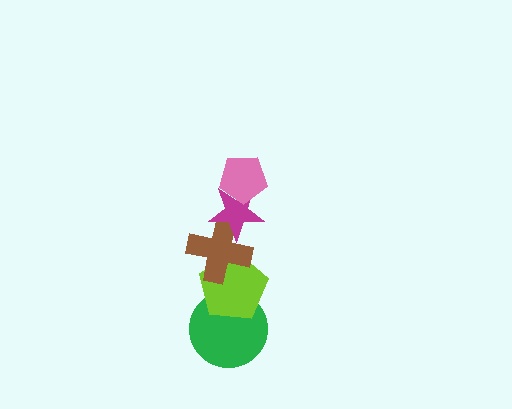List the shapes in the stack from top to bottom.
From top to bottom: the pink pentagon, the magenta star, the brown cross, the lime pentagon, the green circle.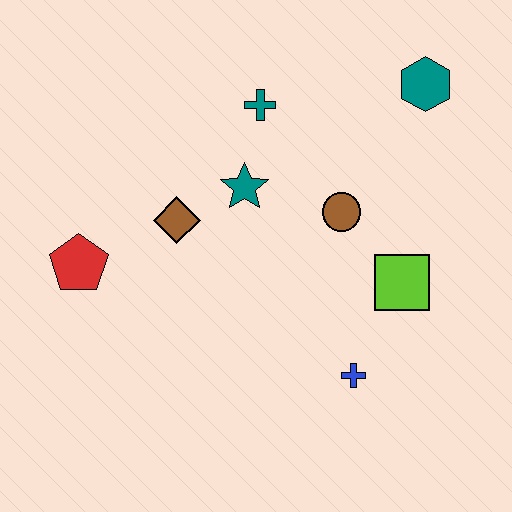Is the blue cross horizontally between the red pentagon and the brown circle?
No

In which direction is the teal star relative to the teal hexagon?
The teal star is to the left of the teal hexagon.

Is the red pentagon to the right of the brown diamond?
No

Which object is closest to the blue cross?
The lime square is closest to the blue cross.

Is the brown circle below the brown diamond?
No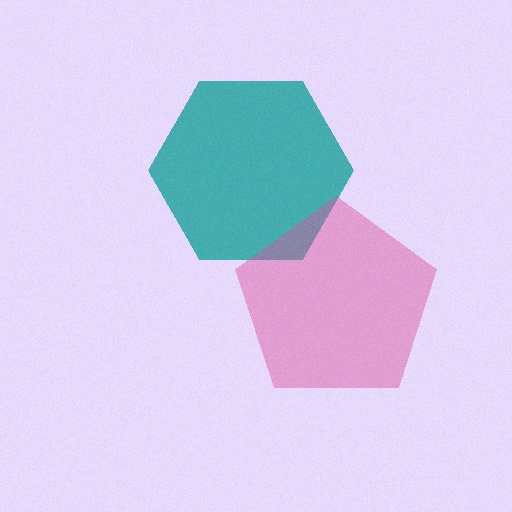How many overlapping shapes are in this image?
There are 2 overlapping shapes in the image.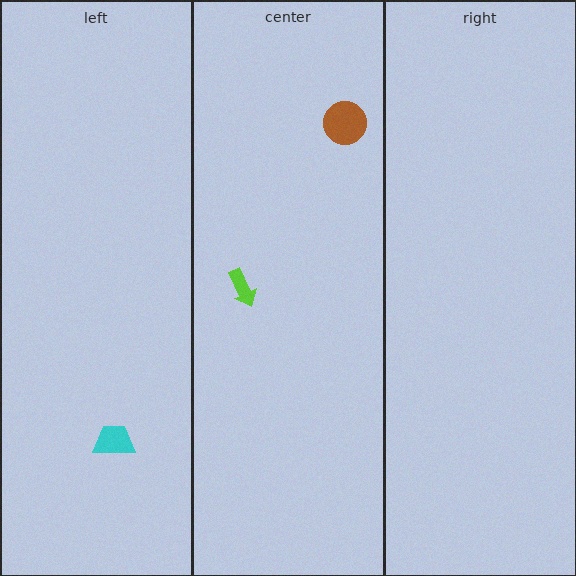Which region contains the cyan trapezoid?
The left region.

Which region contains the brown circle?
The center region.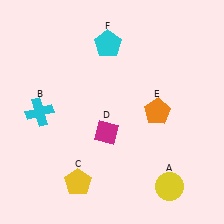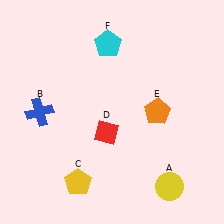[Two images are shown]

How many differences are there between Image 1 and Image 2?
There are 2 differences between the two images.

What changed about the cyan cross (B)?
In Image 1, B is cyan. In Image 2, it changed to blue.